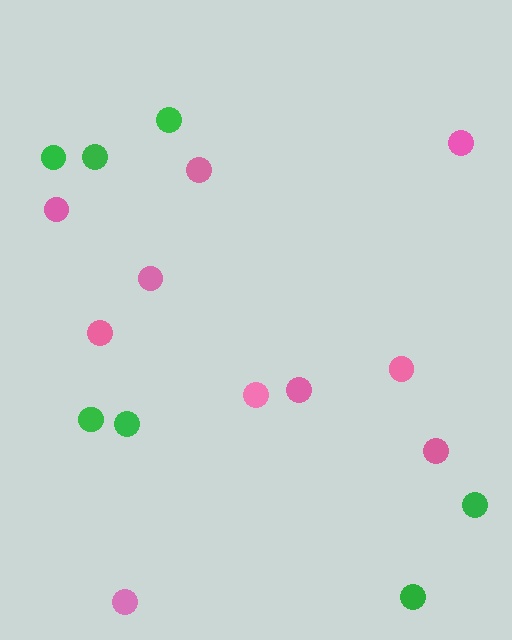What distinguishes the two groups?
There are 2 groups: one group of green circles (7) and one group of pink circles (10).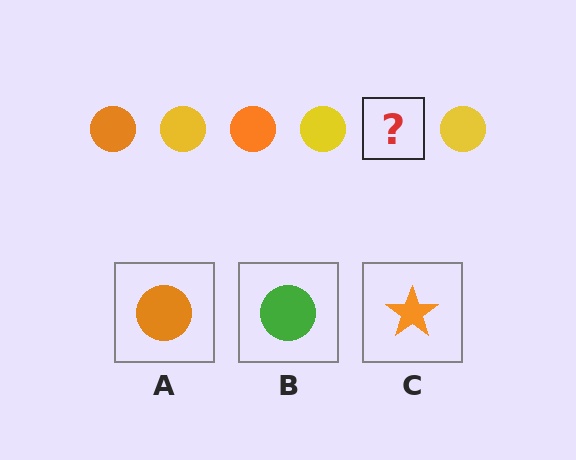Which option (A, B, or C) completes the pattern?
A.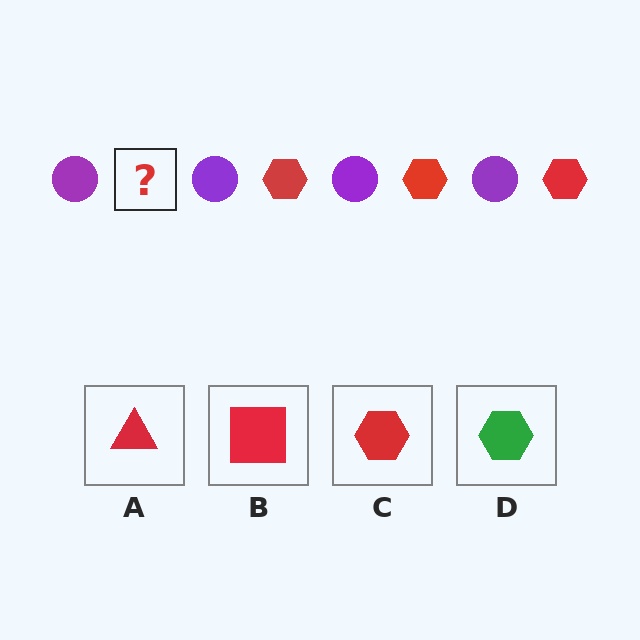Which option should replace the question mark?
Option C.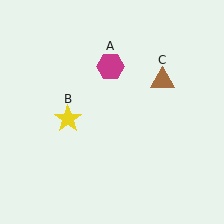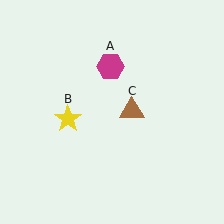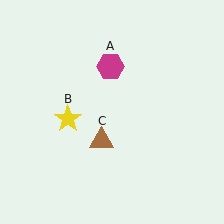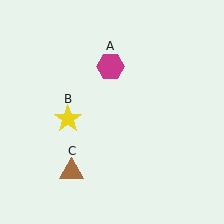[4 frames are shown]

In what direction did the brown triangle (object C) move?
The brown triangle (object C) moved down and to the left.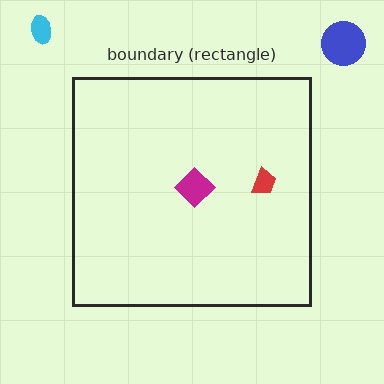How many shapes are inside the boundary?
2 inside, 2 outside.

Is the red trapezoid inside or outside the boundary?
Inside.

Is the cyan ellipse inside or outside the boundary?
Outside.